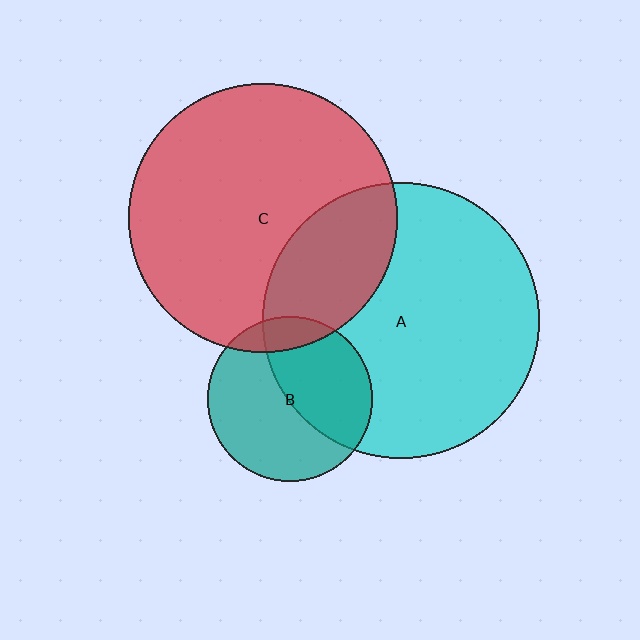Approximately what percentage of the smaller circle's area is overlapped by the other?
Approximately 10%.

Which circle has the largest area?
Circle A (cyan).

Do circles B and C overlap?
Yes.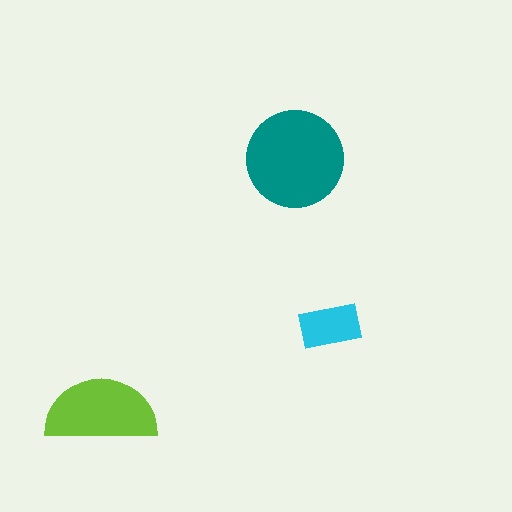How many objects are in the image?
There are 3 objects in the image.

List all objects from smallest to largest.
The cyan rectangle, the lime semicircle, the teal circle.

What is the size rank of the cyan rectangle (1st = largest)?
3rd.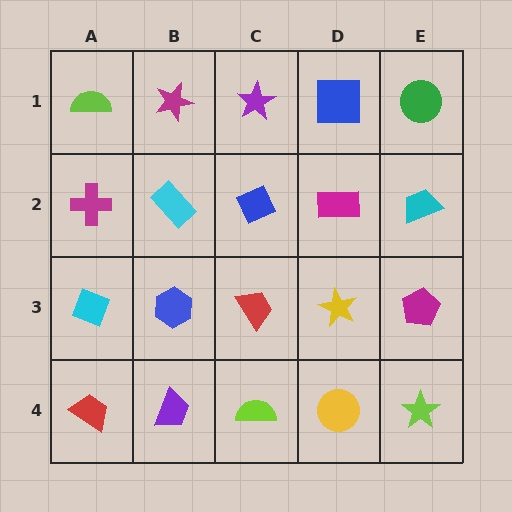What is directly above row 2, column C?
A purple star.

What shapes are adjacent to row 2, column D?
A blue square (row 1, column D), a yellow star (row 3, column D), a blue diamond (row 2, column C), a cyan trapezoid (row 2, column E).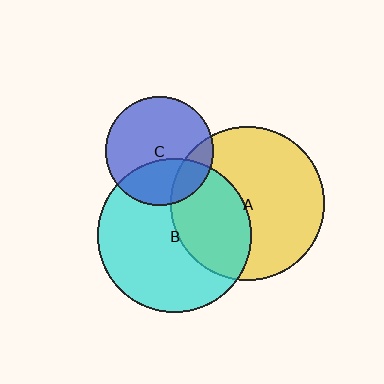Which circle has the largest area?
Circle A (yellow).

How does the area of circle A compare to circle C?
Approximately 2.0 times.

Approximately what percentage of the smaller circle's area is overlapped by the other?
Approximately 35%.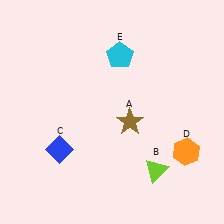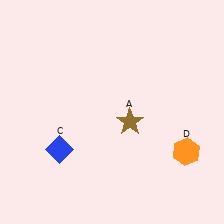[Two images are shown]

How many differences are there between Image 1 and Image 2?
There are 2 differences between the two images.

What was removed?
The cyan pentagon (E), the lime triangle (B) were removed in Image 2.